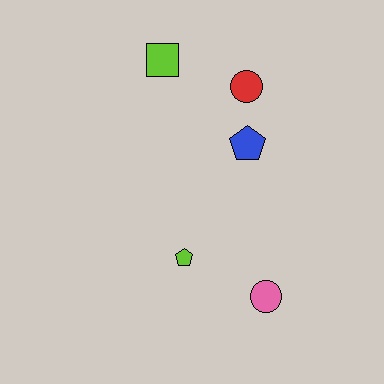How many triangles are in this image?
There are no triangles.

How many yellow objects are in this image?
There are no yellow objects.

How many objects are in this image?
There are 5 objects.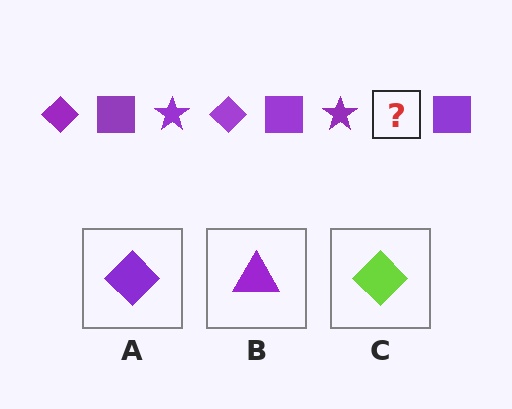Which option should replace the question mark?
Option A.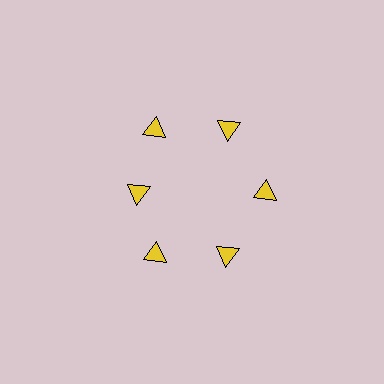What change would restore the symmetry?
The symmetry would be restored by moving it outward, back onto the ring so that all 6 triangles sit at equal angles and equal distance from the center.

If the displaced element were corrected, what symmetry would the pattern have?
It would have 6-fold rotational symmetry — the pattern would map onto itself every 60 degrees.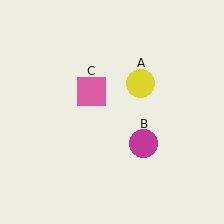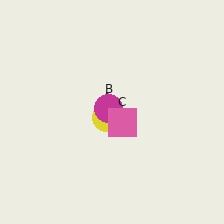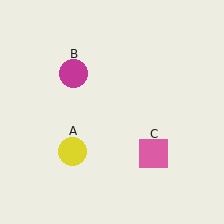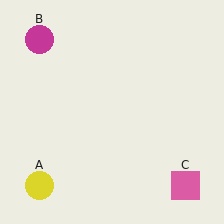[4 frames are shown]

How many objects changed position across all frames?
3 objects changed position: yellow circle (object A), magenta circle (object B), pink square (object C).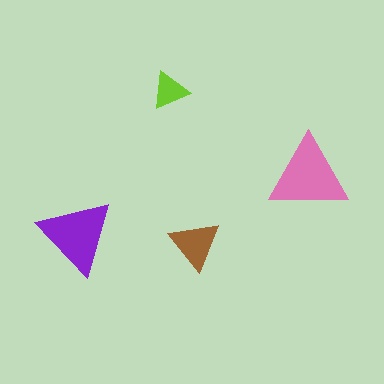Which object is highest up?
The lime triangle is topmost.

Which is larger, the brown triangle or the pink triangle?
The pink one.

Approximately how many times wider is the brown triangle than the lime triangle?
About 1.5 times wider.